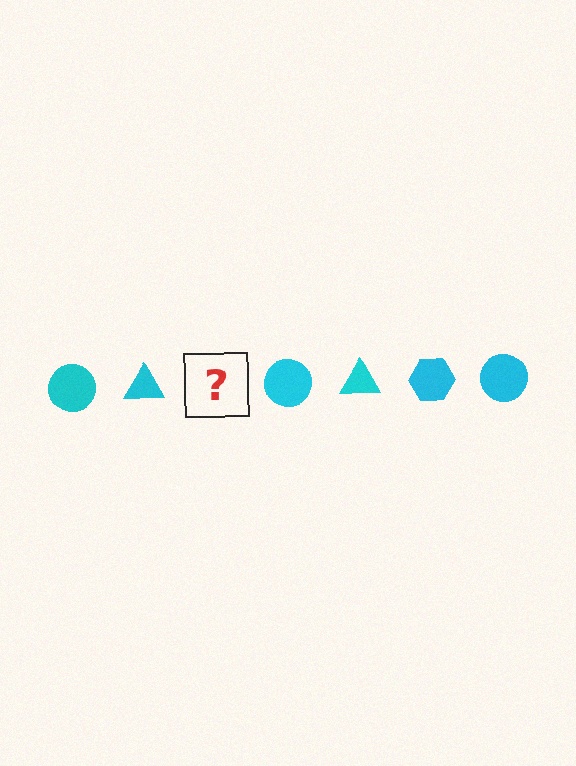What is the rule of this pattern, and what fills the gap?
The rule is that the pattern cycles through circle, triangle, hexagon shapes in cyan. The gap should be filled with a cyan hexagon.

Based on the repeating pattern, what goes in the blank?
The blank should be a cyan hexagon.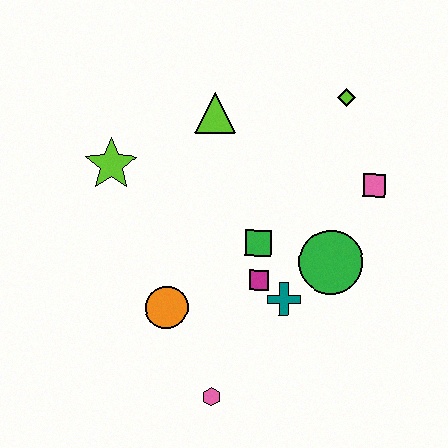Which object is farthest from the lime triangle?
The pink hexagon is farthest from the lime triangle.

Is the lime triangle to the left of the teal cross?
Yes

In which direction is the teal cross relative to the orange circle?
The teal cross is to the right of the orange circle.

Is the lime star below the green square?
No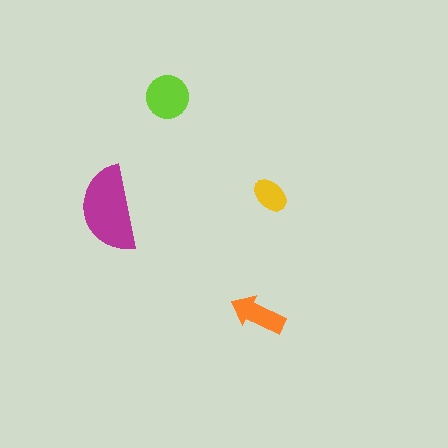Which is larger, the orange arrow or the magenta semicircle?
The magenta semicircle.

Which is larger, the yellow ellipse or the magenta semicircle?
The magenta semicircle.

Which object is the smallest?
The yellow ellipse.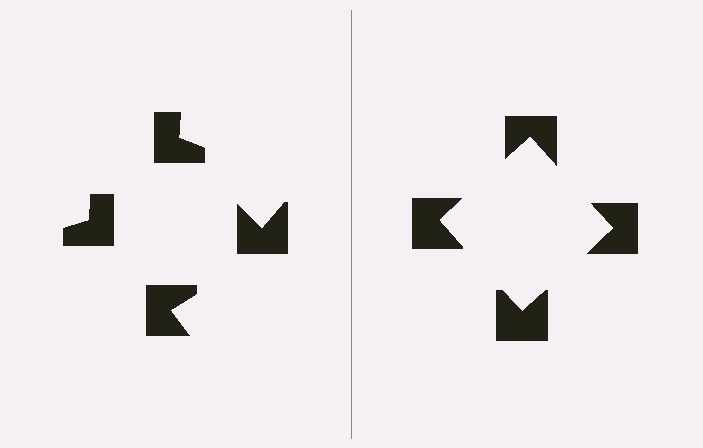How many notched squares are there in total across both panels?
8 — 4 on each side.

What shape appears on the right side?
An illusory square.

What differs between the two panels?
The notched squares are positioned identically on both sides; only the wedge orientations differ. On the right they align to a square; on the left they are misaligned.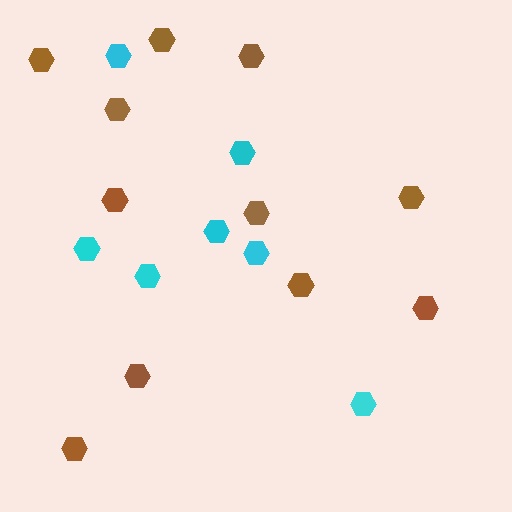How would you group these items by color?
There are 2 groups: one group of cyan hexagons (7) and one group of brown hexagons (11).